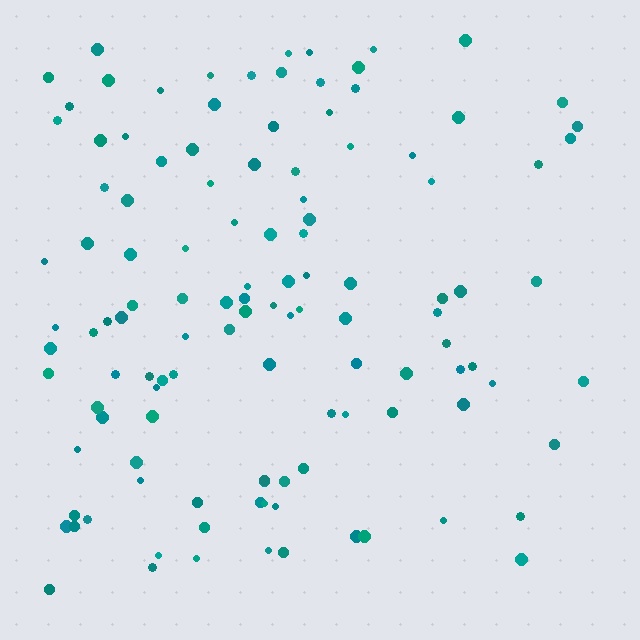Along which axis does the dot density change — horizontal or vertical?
Horizontal.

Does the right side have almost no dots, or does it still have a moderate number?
Still a moderate number, just noticeably fewer than the left.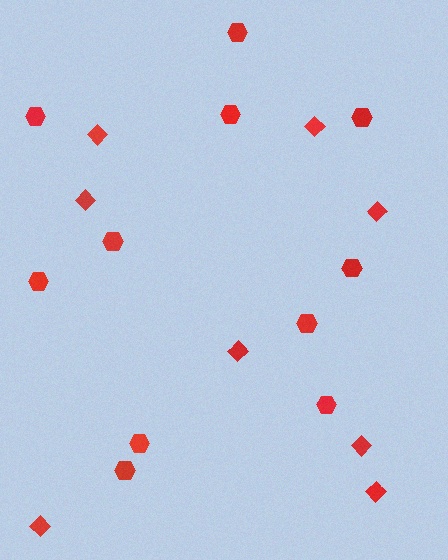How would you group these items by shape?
There are 2 groups: one group of diamonds (8) and one group of hexagons (11).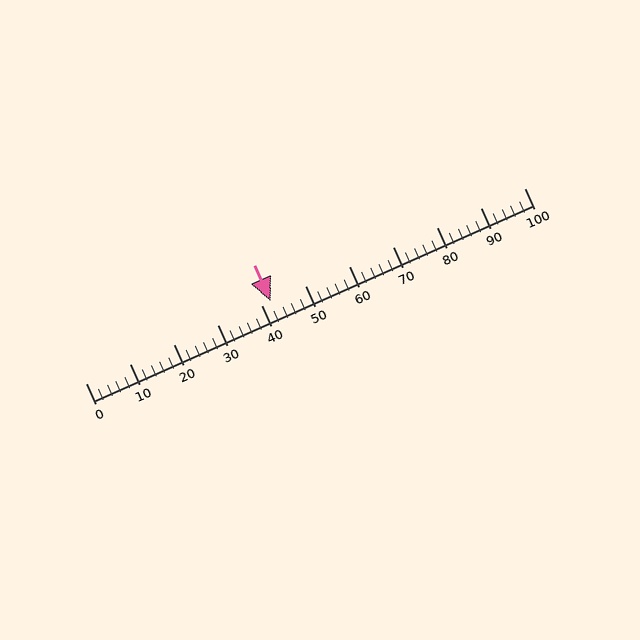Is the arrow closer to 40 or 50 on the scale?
The arrow is closer to 40.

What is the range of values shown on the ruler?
The ruler shows values from 0 to 100.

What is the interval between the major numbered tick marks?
The major tick marks are spaced 10 units apart.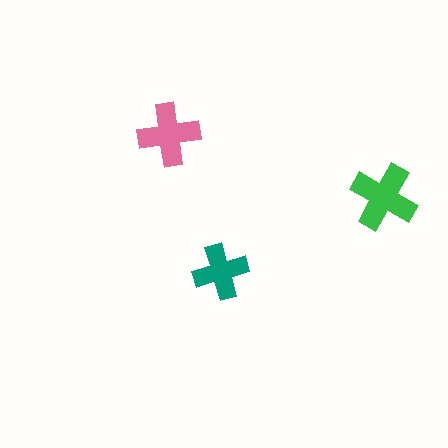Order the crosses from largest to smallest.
the green one, the pink one, the teal one.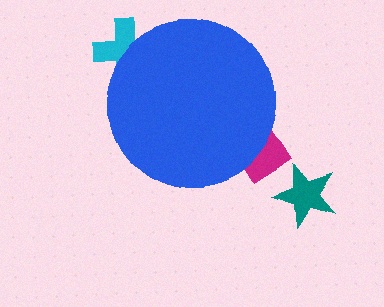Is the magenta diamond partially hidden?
Yes, the magenta diamond is partially hidden behind the blue circle.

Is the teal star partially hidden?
No, the teal star is fully visible.